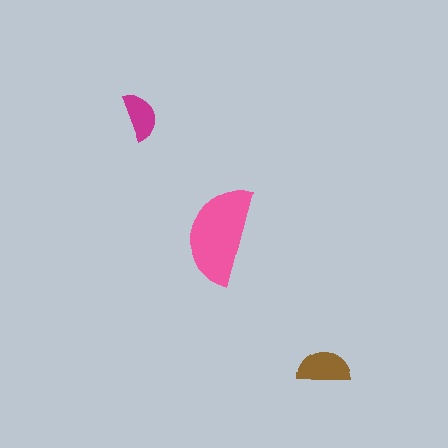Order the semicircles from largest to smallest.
the pink one, the brown one, the magenta one.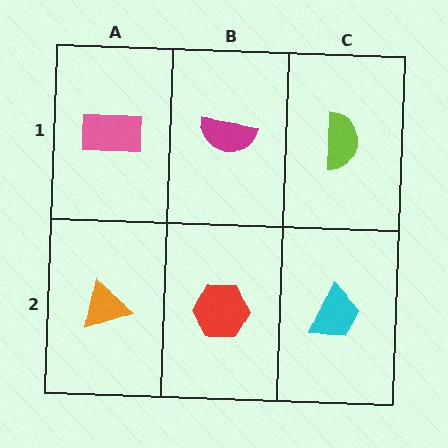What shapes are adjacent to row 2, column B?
A magenta semicircle (row 1, column B), an orange triangle (row 2, column A), a cyan trapezoid (row 2, column C).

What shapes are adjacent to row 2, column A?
A pink rectangle (row 1, column A), a red hexagon (row 2, column B).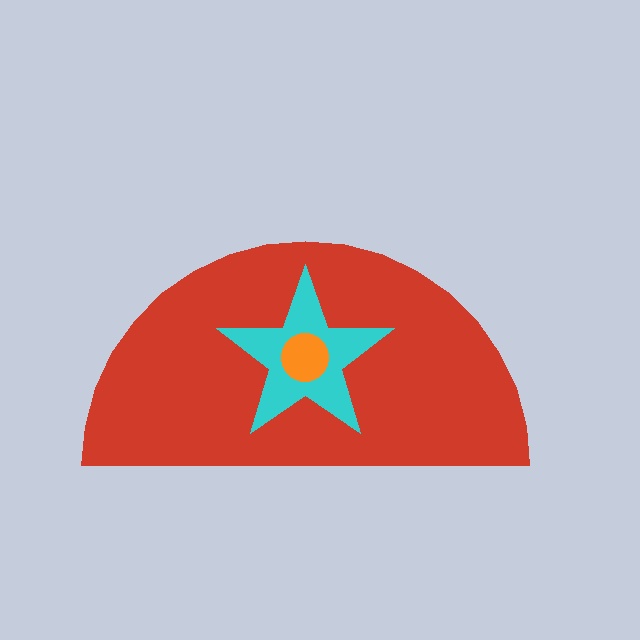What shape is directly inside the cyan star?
The orange circle.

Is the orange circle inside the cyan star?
Yes.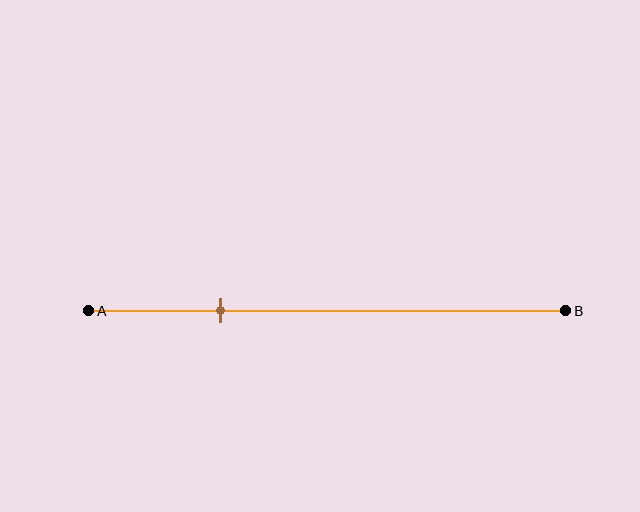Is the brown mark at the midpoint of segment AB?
No, the mark is at about 30% from A, not at the 50% midpoint.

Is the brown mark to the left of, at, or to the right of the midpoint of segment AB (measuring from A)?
The brown mark is to the left of the midpoint of segment AB.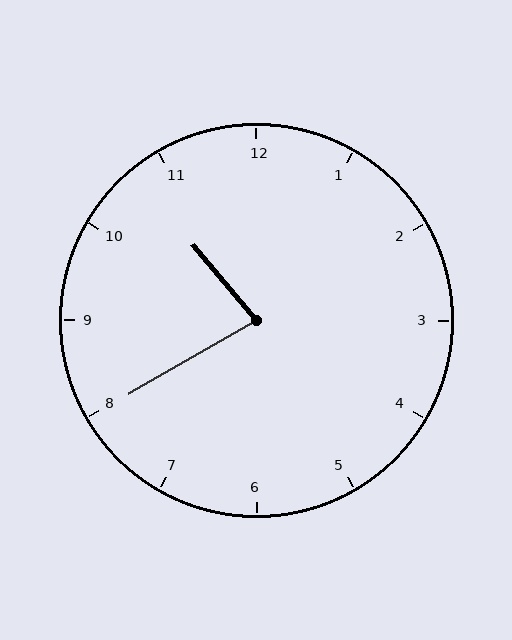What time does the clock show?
10:40.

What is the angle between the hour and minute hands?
Approximately 80 degrees.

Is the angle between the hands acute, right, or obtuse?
It is acute.